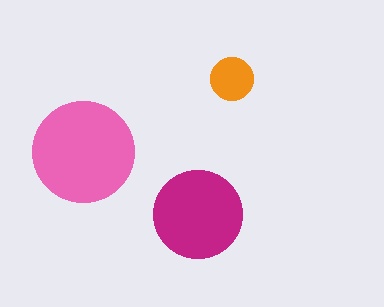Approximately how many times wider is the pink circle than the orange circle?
About 2.5 times wider.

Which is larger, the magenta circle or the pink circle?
The pink one.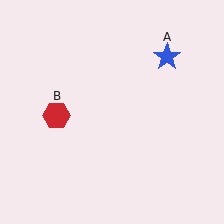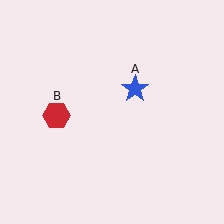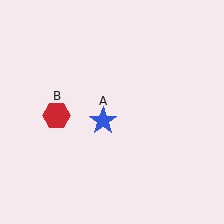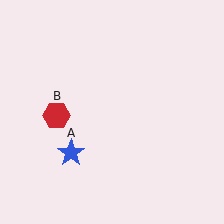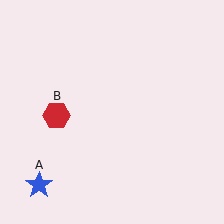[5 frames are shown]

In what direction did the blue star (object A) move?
The blue star (object A) moved down and to the left.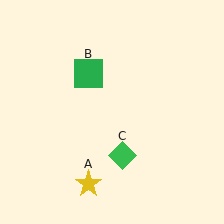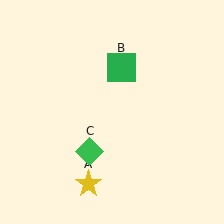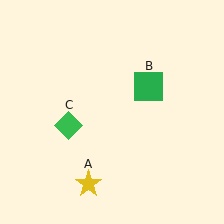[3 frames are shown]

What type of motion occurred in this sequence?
The green square (object B), green diamond (object C) rotated clockwise around the center of the scene.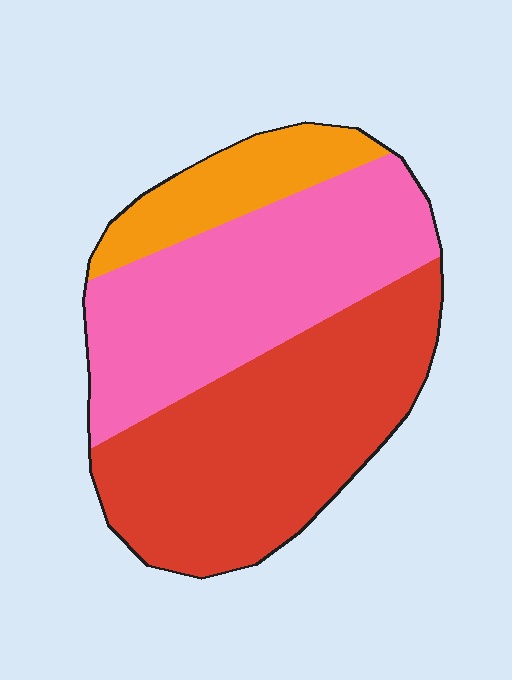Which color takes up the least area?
Orange, at roughly 15%.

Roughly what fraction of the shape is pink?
Pink takes up about two fifths (2/5) of the shape.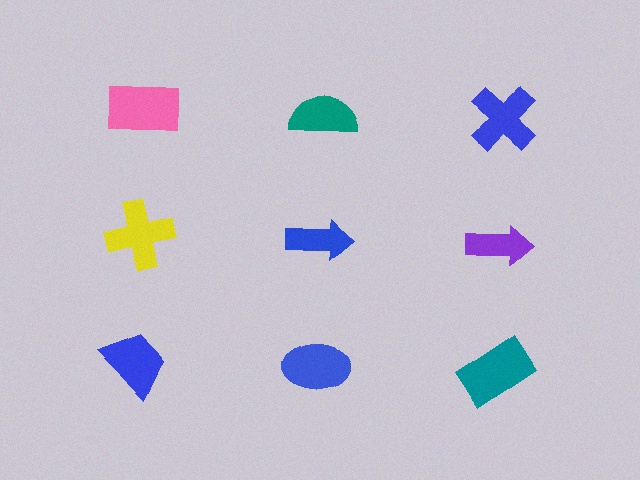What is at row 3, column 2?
A blue ellipse.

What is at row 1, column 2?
A teal semicircle.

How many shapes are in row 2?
3 shapes.